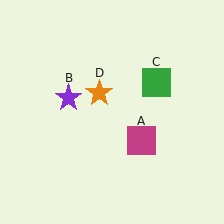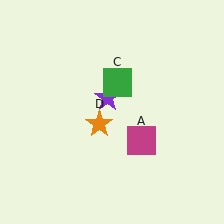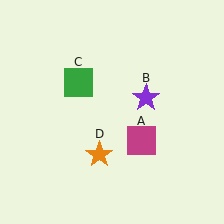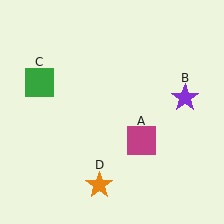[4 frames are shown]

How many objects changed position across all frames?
3 objects changed position: purple star (object B), green square (object C), orange star (object D).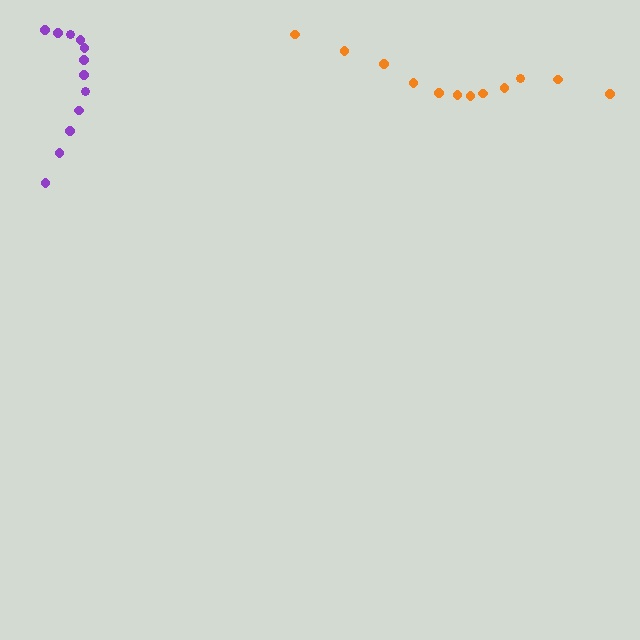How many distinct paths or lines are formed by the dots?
There are 2 distinct paths.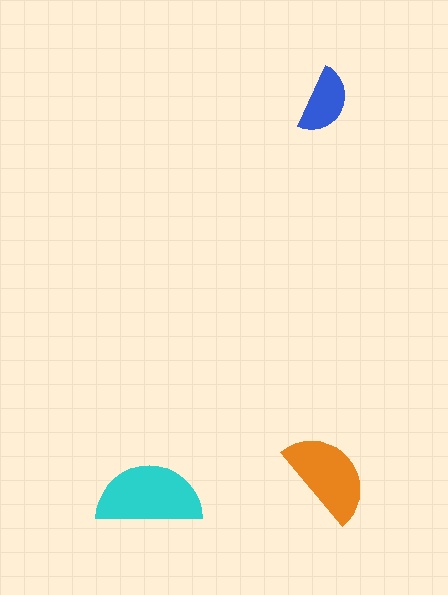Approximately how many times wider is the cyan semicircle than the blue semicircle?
About 1.5 times wider.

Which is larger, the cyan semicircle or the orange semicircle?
The cyan one.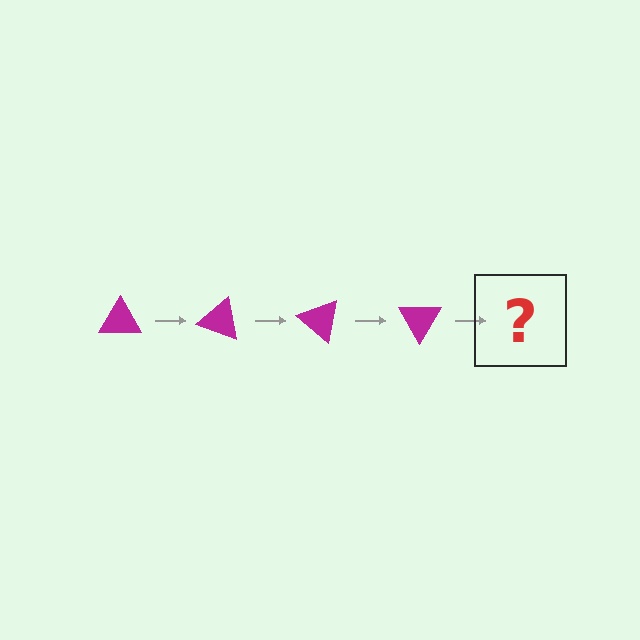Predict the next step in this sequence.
The next step is a magenta triangle rotated 80 degrees.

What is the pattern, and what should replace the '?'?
The pattern is that the triangle rotates 20 degrees each step. The '?' should be a magenta triangle rotated 80 degrees.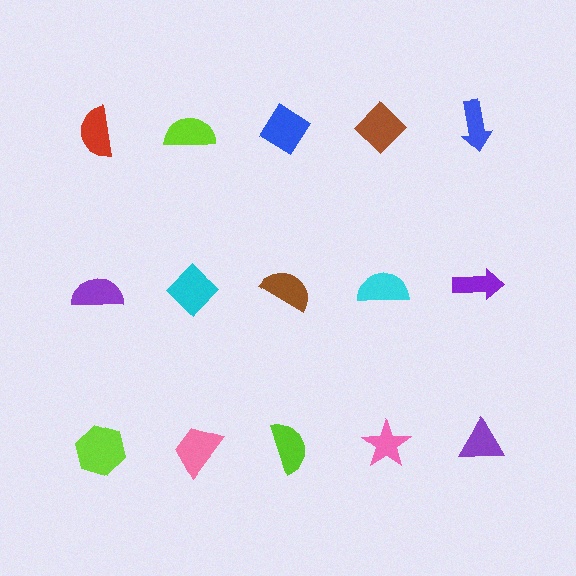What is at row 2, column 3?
A brown semicircle.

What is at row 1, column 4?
A brown diamond.